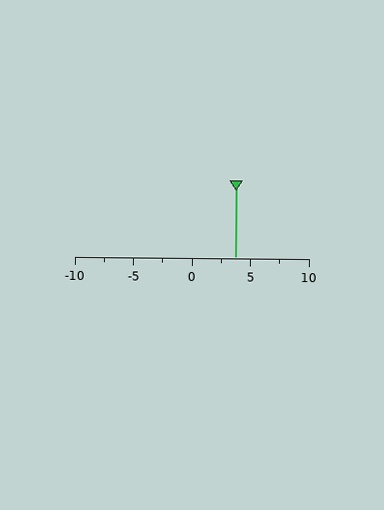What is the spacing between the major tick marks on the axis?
The major ticks are spaced 5 apart.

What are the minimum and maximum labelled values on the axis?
The axis runs from -10 to 10.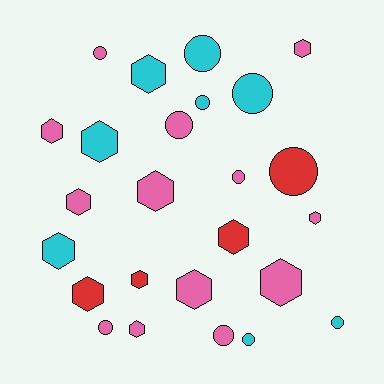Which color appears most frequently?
Pink, with 13 objects.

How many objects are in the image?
There are 25 objects.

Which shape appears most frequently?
Hexagon, with 14 objects.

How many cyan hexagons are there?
There are 3 cyan hexagons.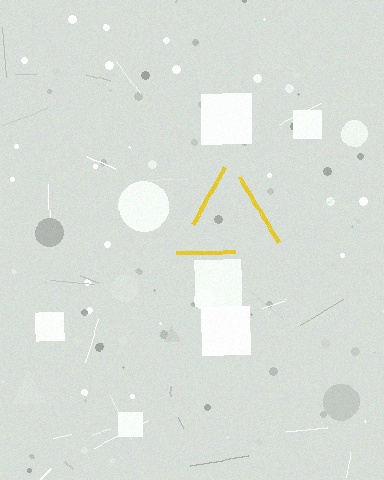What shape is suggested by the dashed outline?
The dashed outline suggests a triangle.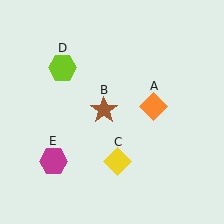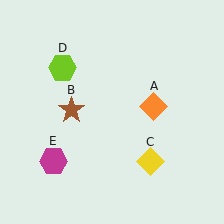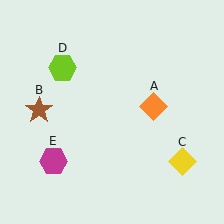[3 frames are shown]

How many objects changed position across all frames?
2 objects changed position: brown star (object B), yellow diamond (object C).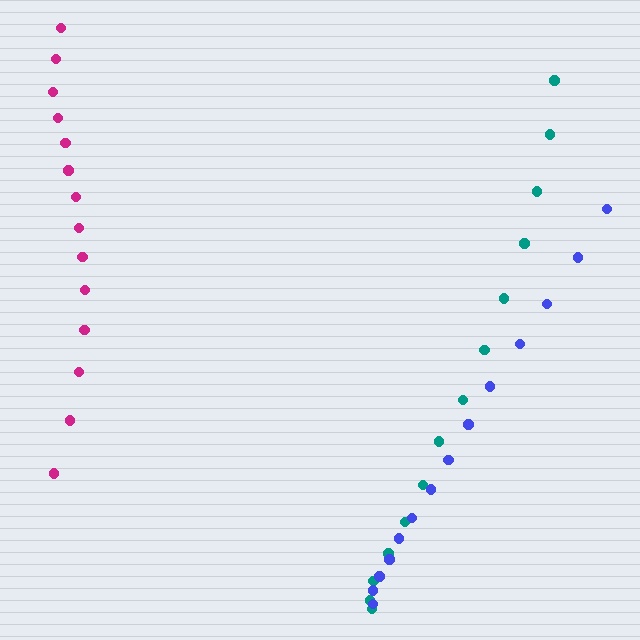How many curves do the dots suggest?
There are 3 distinct paths.